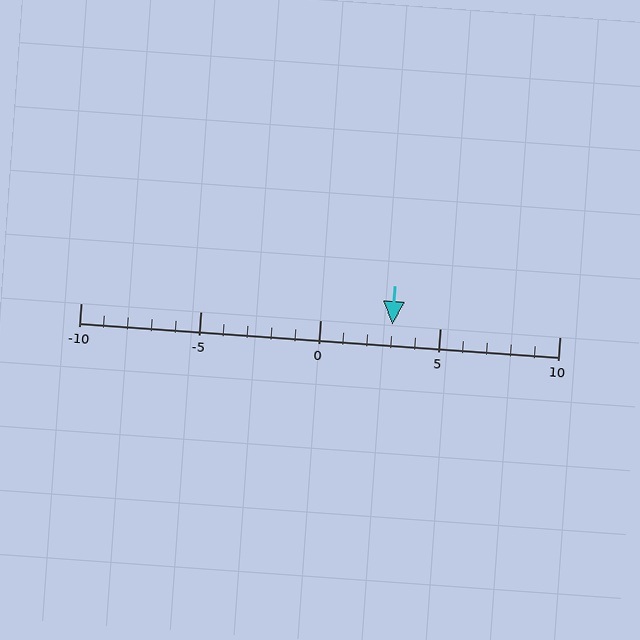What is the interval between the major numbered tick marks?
The major tick marks are spaced 5 units apart.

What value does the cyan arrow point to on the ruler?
The cyan arrow points to approximately 3.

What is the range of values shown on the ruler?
The ruler shows values from -10 to 10.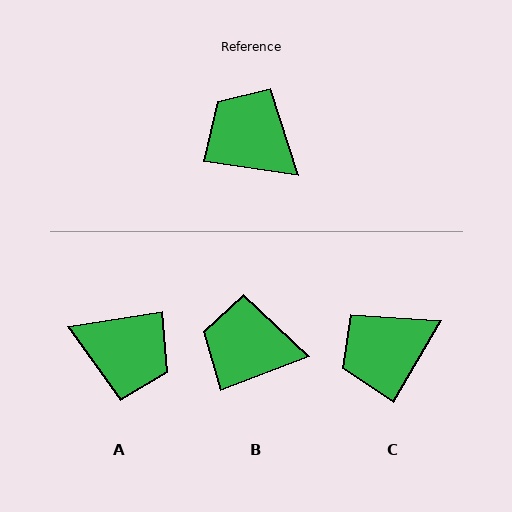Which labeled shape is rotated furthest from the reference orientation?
A, about 162 degrees away.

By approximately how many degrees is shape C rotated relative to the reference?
Approximately 68 degrees counter-clockwise.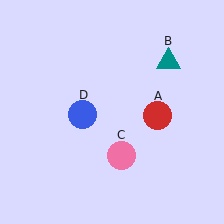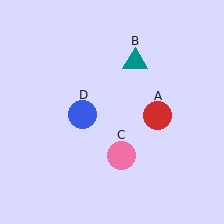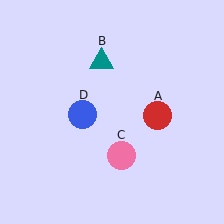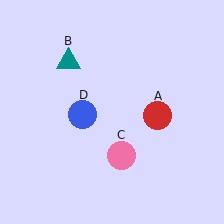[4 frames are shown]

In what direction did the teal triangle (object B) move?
The teal triangle (object B) moved left.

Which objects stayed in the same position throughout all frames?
Red circle (object A) and pink circle (object C) and blue circle (object D) remained stationary.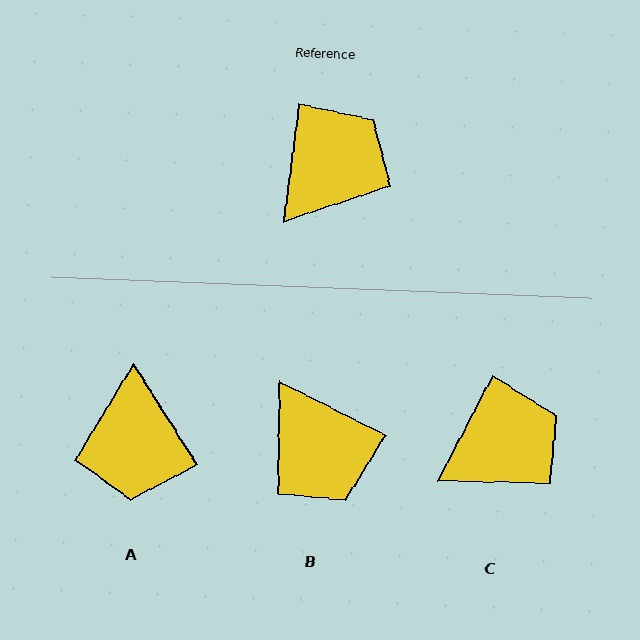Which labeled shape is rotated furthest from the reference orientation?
A, about 140 degrees away.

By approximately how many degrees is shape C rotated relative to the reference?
Approximately 20 degrees clockwise.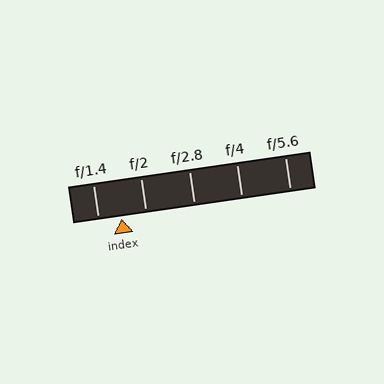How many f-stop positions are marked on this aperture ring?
There are 5 f-stop positions marked.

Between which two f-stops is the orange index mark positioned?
The index mark is between f/1.4 and f/2.